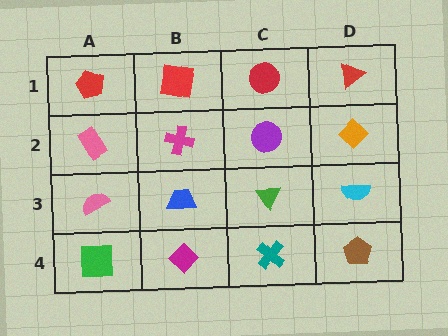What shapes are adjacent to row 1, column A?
A pink rectangle (row 2, column A), a red square (row 1, column B).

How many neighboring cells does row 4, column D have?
2.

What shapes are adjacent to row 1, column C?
A purple circle (row 2, column C), a red square (row 1, column B), a red triangle (row 1, column D).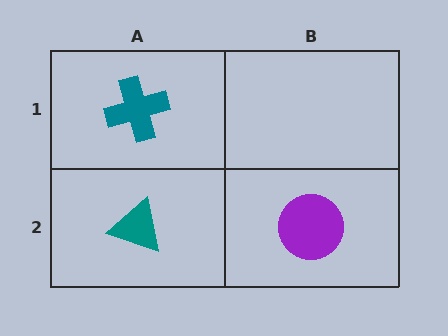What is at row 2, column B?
A purple circle.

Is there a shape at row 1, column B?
No, that cell is empty.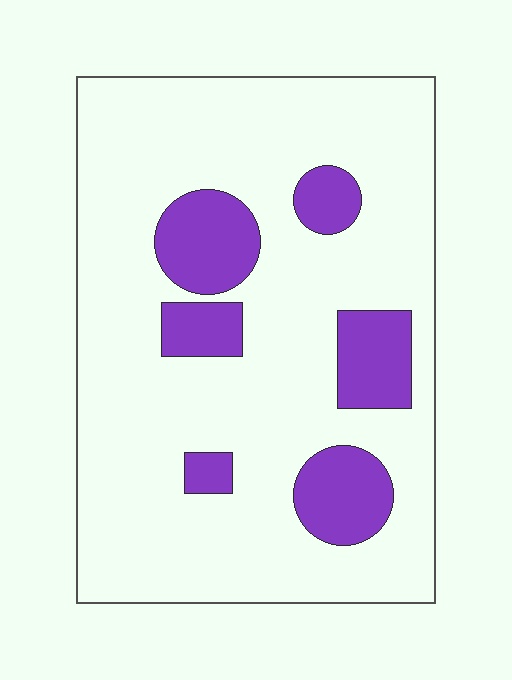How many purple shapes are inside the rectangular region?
6.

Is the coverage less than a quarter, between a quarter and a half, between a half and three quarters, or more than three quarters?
Less than a quarter.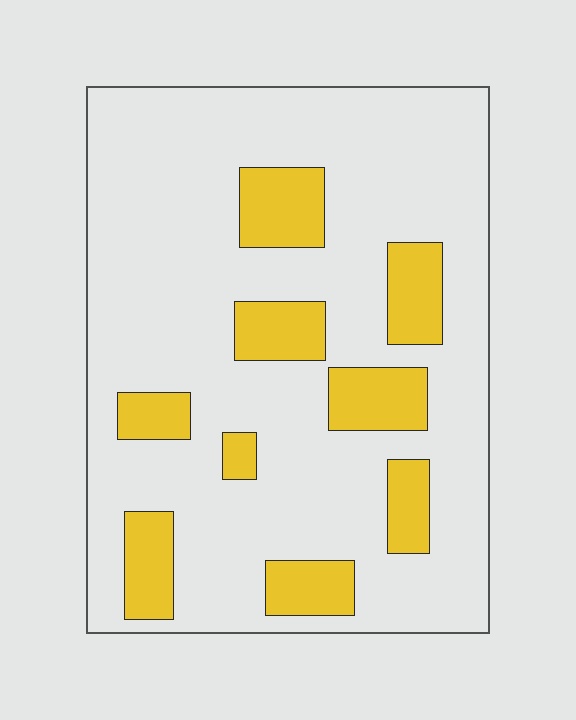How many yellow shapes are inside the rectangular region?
9.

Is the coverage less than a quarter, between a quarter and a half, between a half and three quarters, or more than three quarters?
Less than a quarter.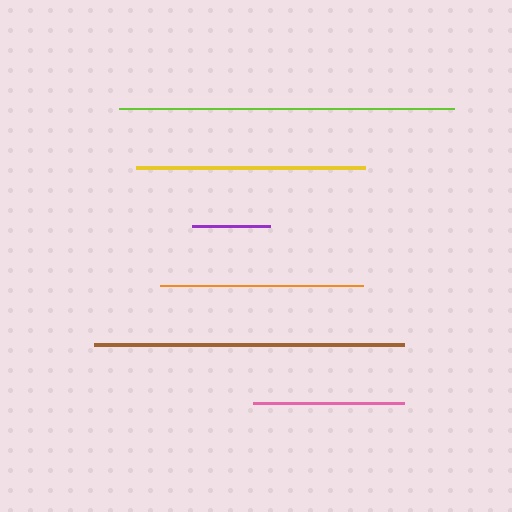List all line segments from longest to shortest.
From longest to shortest: lime, brown, yellow, orange, pink, purple.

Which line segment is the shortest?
The purple line is the shortest at approximately 78 pixels.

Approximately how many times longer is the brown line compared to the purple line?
The brown line is approximately 3.9 times the length of the purple line.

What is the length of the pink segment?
The pink segment is approximately 152 pixels long.